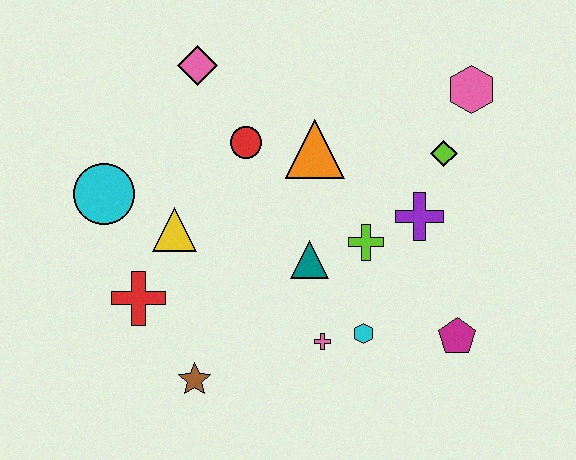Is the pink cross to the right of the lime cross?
No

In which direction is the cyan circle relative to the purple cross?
The cyan circle is to the left of the purple cross.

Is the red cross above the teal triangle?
No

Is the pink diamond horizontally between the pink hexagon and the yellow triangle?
Yes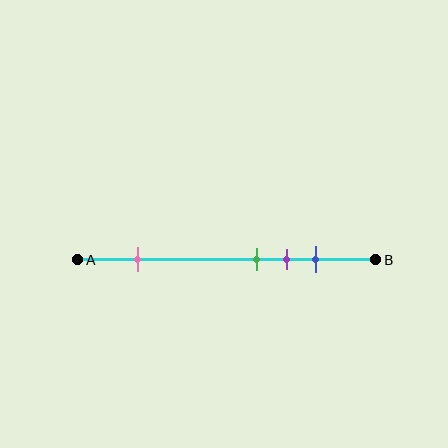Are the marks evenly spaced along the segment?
No, the marks are not evenly spaced.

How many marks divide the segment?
There are 4 marks dividing the segment.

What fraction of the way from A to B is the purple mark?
The purple mark is approximately 70% (0.7) of the way from A to B.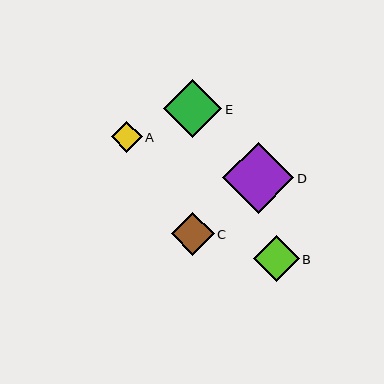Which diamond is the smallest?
Diamond A is the smallest with a size of approximately 31 pixels.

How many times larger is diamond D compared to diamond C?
Diamond D is approximately 1.6 times the size of diamond C.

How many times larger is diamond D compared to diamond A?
Diamond D is approximately 2.3 times the size of diamond A.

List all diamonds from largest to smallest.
From largest to smallest: D, E, B, C, A.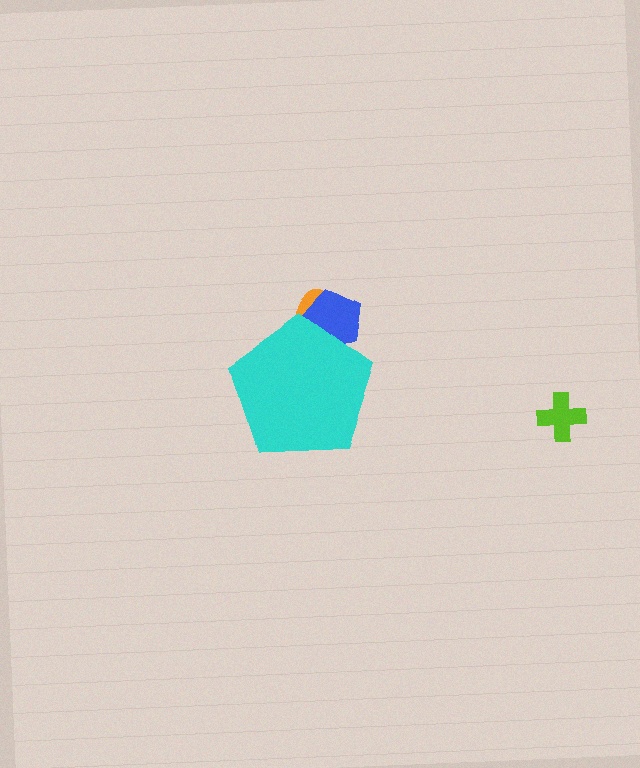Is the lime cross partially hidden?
No, the lime cross is fully visible.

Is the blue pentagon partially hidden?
Yes, the blue pentagon is partially hidden behind the cyan pentagon.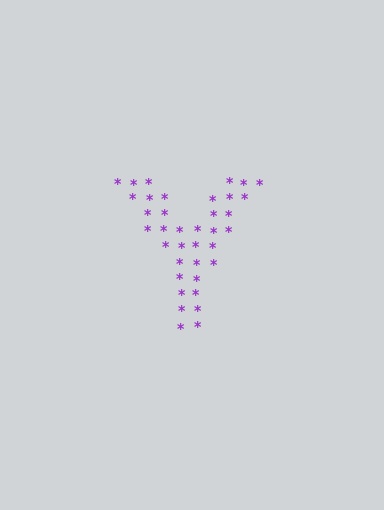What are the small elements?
The small elements are asterisks.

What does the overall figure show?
The overall figure shows the letter Y.